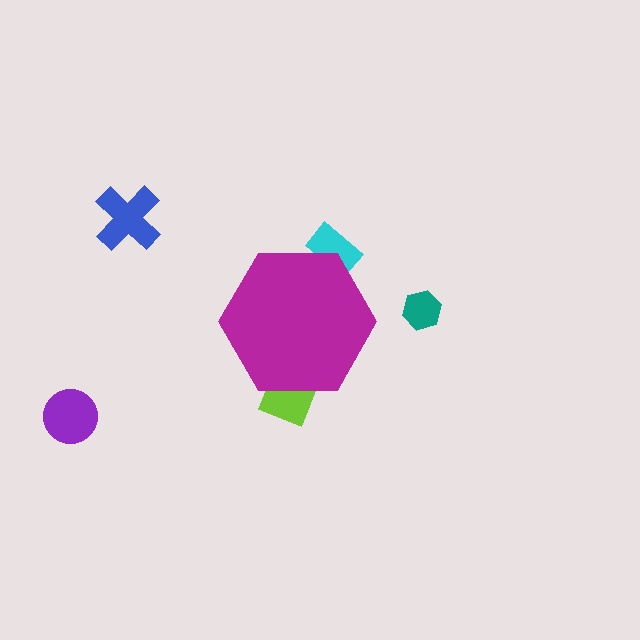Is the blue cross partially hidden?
No, the blue cross is fully visible.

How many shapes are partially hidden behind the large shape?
2 shapes are partially hidden.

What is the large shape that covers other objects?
A magenta hexagon.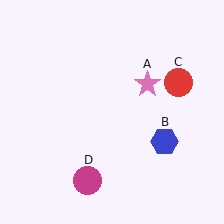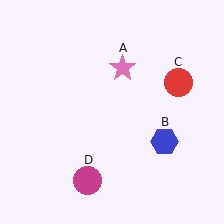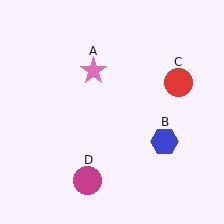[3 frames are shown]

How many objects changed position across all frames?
1 object changed position: pink star (object A).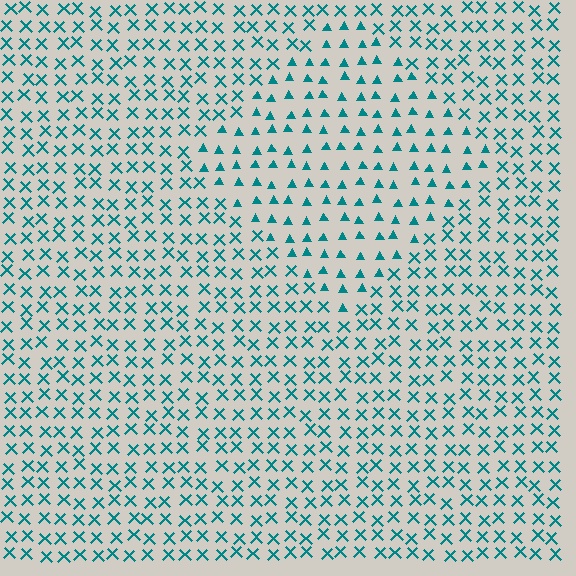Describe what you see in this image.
The image is filled with small teal elements arranged in a uniform grid. A diamond-shaped region contains triangles, while the surrounding area contains X marks. The boundary is defined purely by the change in element shape.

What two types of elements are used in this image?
The image uses triangles inside the diamond region and X marks outside it.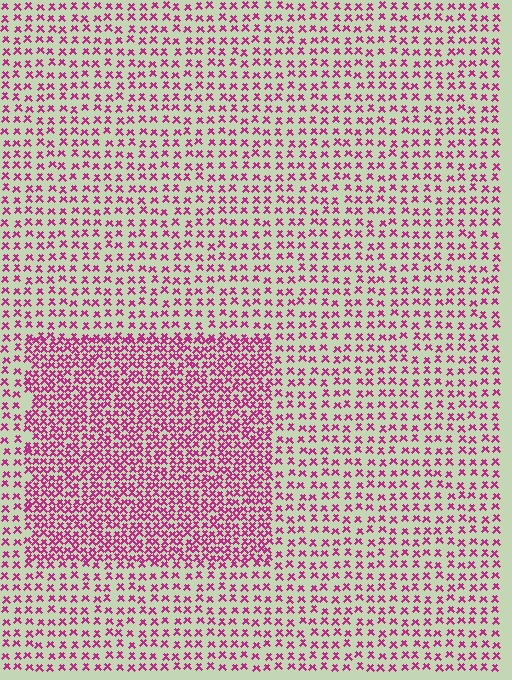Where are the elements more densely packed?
The elements are more densely packed inside the rectangle boundary.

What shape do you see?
I see a rectangle.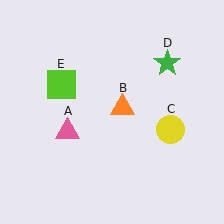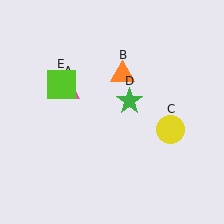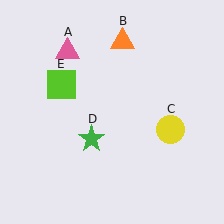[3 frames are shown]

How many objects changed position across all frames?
3 objects changed position: pink triangle (object A), orange triangle (object B), green star (object D).